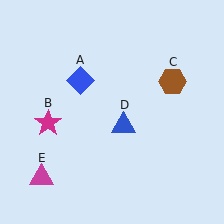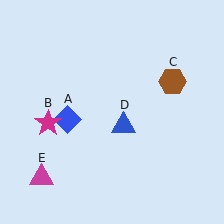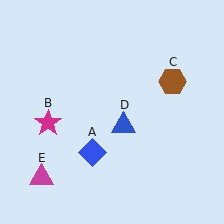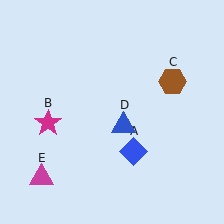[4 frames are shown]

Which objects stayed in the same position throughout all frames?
Magenta star (object B) and brown hexagon (object C) and blue triangle (object D) and magenta triangle (object E) remained stationary.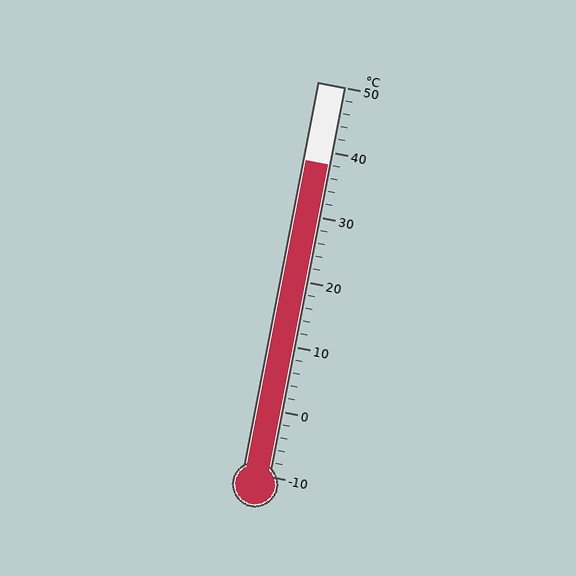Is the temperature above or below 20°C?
The temperature is above 20°C.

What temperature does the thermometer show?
The thermometer shows approximately 38°C.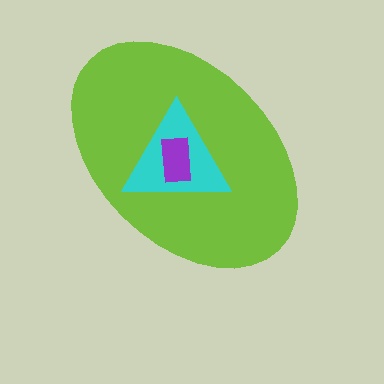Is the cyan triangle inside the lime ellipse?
Yes.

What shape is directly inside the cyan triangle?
The purple rectangle.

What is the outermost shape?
The lime ellipse.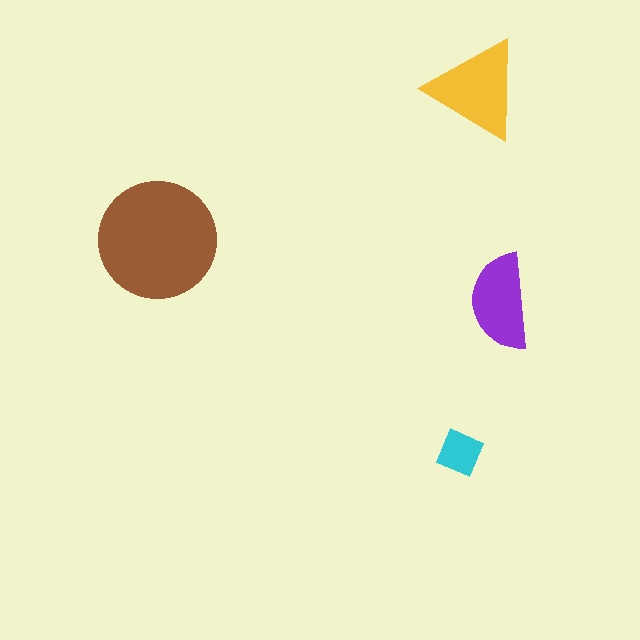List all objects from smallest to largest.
The cyan diamond, the purple semicircle, the yellow triangle, the brown circle.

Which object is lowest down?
The cyan diamond is bottommost.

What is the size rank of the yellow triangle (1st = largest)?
2nd.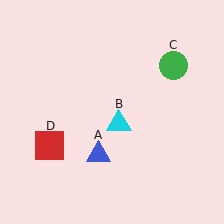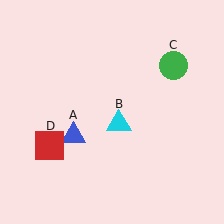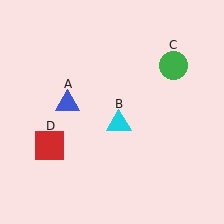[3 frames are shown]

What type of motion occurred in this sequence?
The blue triangle (object A) rotated clockwise around the center of the scene.